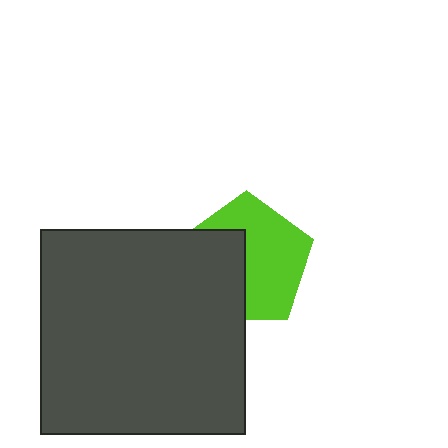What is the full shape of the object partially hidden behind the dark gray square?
The partially hidden object is a lime pentagon.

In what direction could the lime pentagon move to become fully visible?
The lime pentagon could move right. That would shift it out from behind the dark gray square entirely.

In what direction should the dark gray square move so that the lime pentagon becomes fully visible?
The dark gray square should move left. That is the shortest direction to clear the overlap and leave the lime pentagon fully visible.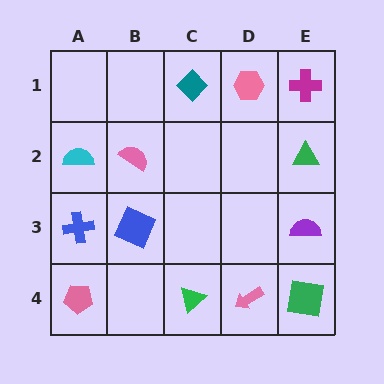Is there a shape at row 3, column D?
No, that cell is empty.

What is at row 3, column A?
A blue cross.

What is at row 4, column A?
A pink pentagon.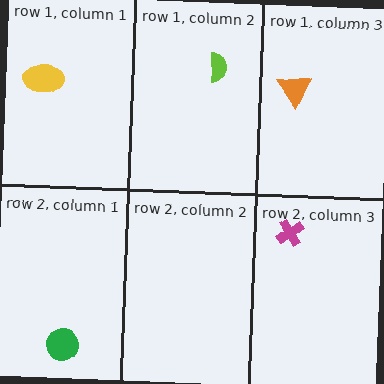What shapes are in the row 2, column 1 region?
The green circle.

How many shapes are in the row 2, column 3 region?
1.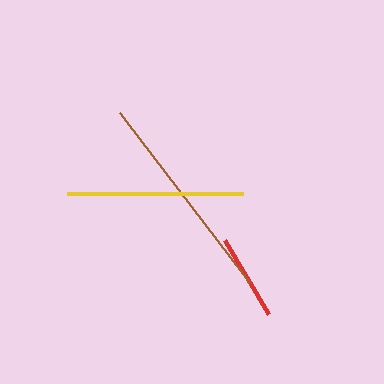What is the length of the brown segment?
The brown segment is approximately 215 pixels long.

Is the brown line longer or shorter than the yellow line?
The brown line is longer than the yellow line.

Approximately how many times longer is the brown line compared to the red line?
The brown line is approximately 2.5 times the length of the red line.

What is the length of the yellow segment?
The yellow segment is approximately 176 pixels long.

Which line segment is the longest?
The brown line is the longest at approximately 215 pixels.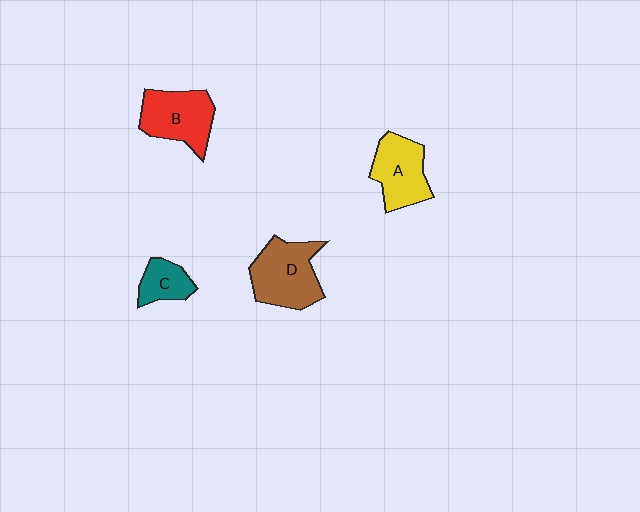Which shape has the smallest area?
Shape C (teal).